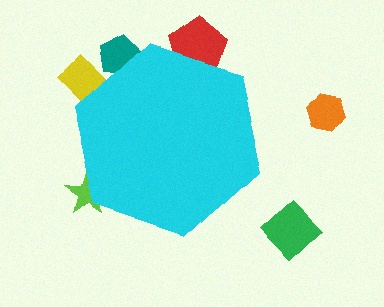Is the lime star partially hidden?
Yes, the lime star is partially hidden behind the cyan hexagon.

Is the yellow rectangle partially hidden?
Yes, the yellow rectangle is partially hidden behind the cyan hexagon.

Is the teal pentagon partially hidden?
Yes, the teal pentagon is partially hidden behind the cyan hexagon.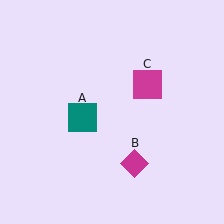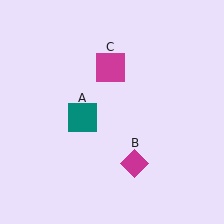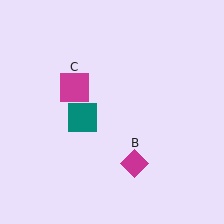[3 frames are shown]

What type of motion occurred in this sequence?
The magenta square (object C) rotated counterclockwise around the center of the scene.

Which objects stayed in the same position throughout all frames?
Teal square (object A) and magenta diamond (object B) remained stationary.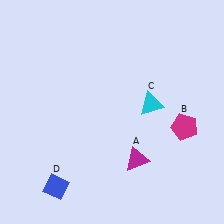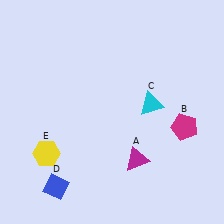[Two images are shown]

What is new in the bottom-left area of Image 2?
A yellow hexagon (E) was added in the bottom-left area of Image 2.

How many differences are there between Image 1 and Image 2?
There is 1 difference between the two images.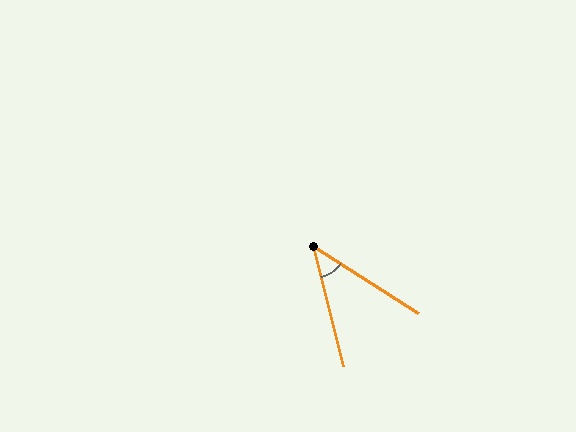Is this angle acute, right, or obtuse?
It is acute.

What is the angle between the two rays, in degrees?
Approximately 43 degrees.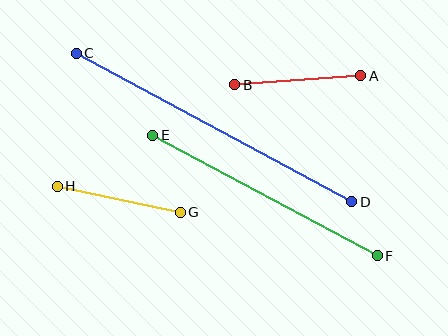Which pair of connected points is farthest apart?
Points C and D are farthest apart.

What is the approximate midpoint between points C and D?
The midpoint is at approximately (214, 128) pixels.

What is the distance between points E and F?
The distance is approximately 255 pixels.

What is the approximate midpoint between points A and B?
The midpoint is at approximately (298, 80) pixels.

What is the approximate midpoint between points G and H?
The midpoint is at approximately (119, 199) pixels.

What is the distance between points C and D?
The distance is approximately 313 pixels.